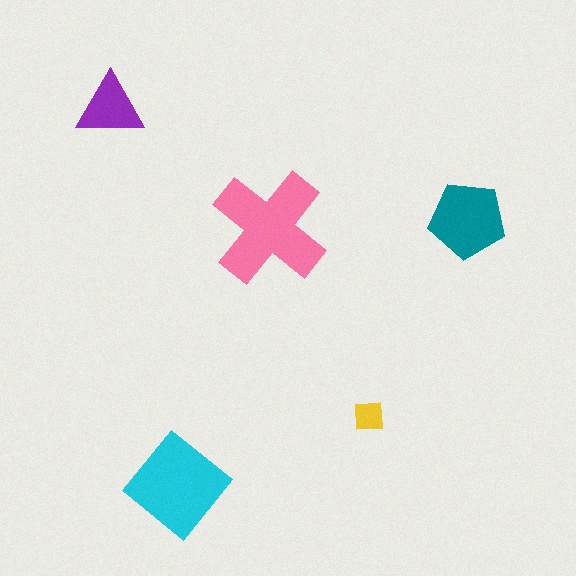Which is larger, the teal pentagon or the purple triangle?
The teal pentagon.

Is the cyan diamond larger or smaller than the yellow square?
Larger.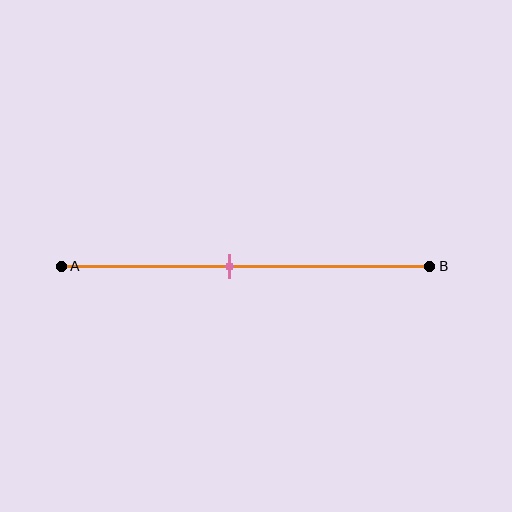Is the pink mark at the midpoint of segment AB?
No, the mark is at about 45% from A, not at the 50% midpoint.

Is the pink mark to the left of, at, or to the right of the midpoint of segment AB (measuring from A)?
The pink mark is to the left of the midpoint of segment AB.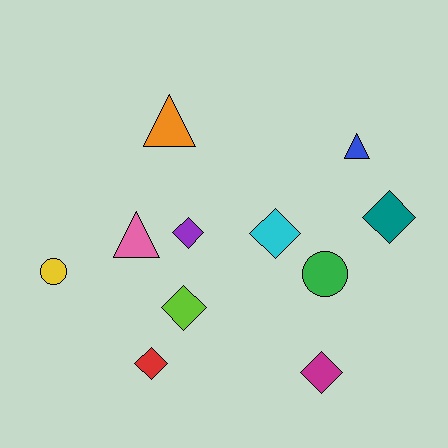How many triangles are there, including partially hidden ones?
There are 3 triangles.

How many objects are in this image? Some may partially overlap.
There are 11 objects.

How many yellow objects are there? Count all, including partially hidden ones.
There is 1 yellow object.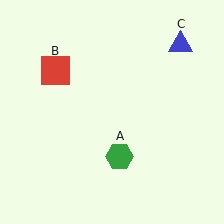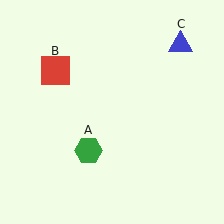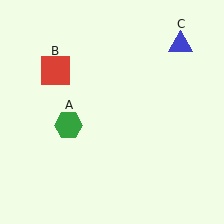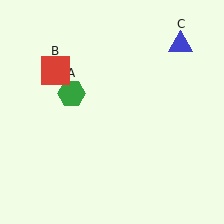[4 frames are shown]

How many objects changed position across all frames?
1 object changed position: green hexagon (object A).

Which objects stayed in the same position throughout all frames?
Red square (object B) and blue triangle (object C) remained stationary.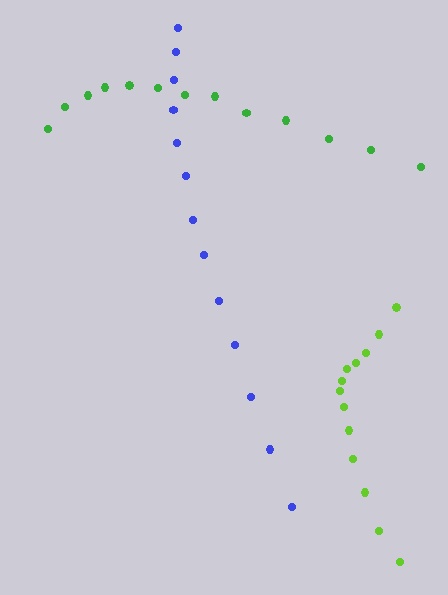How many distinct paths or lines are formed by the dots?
There are 3 distinct paths.